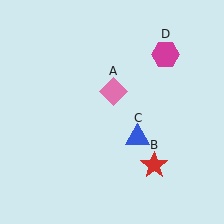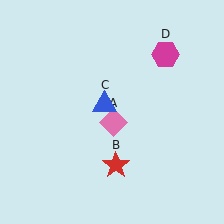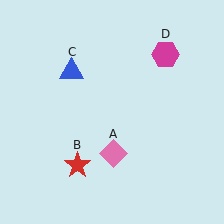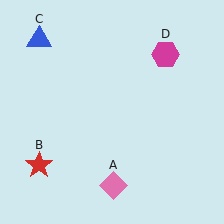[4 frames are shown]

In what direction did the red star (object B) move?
The red star (object B) moved left.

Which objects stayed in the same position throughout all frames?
Magenta hexagon (object D) remained stationary.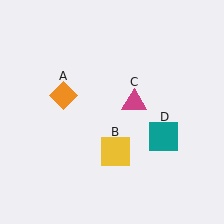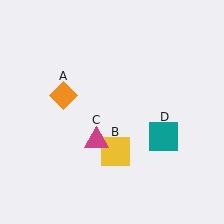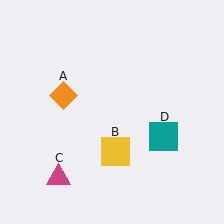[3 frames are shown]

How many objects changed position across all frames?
1 object changed position: magenta triangle (object C).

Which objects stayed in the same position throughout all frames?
Orange diamond (object A) and yellow square (object B) and teal square (object D) remained stationary.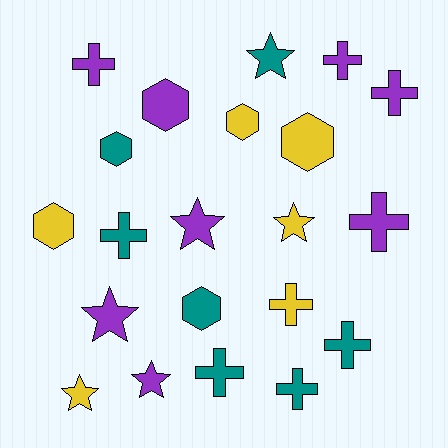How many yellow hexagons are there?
There are 3 yellow hexagons.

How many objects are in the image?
There are 21 objects.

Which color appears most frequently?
Purple, with 8 objects.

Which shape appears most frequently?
Cross, with 9 objects.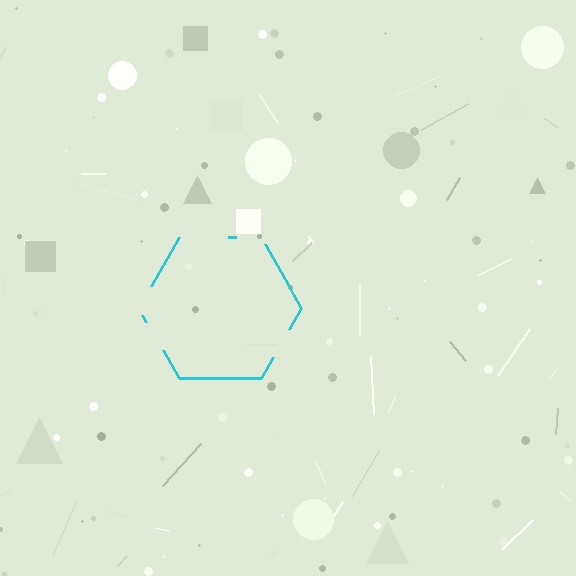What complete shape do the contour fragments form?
The contour fragments form a hexagon.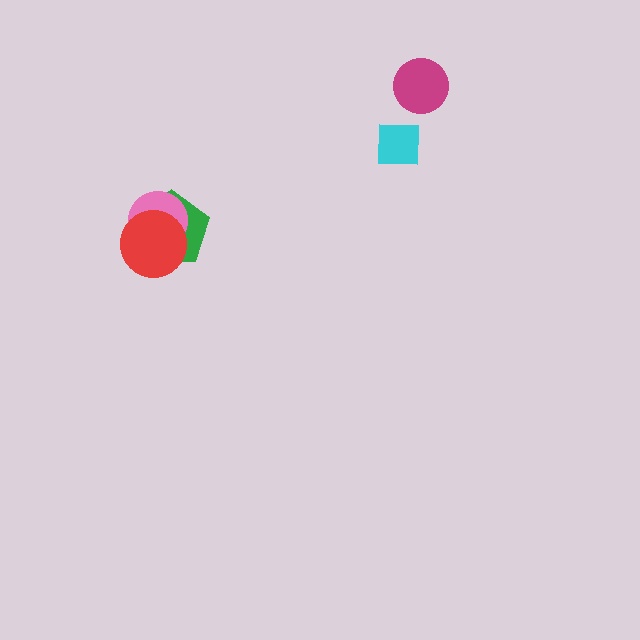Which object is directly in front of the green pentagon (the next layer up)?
The pink circle is directly in front of the green pentagon.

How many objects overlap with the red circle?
2 objects overlap with the red circle.